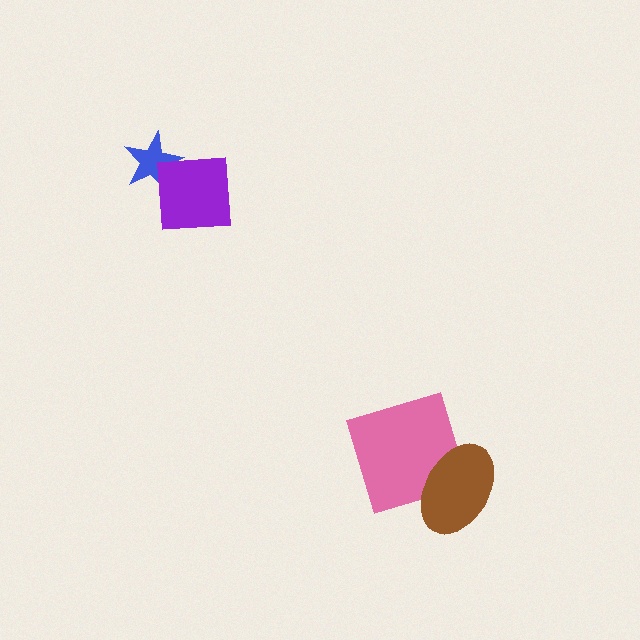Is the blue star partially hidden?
Yes, it is partially covered by another shape.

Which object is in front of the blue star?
The purple square is in front of the blue star.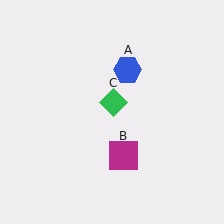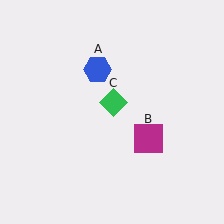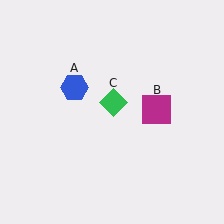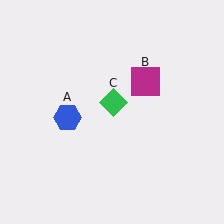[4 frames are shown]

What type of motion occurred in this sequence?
The blue hexagon (object A), magenta square (object B) rotated counterclockwise around the center of the scene.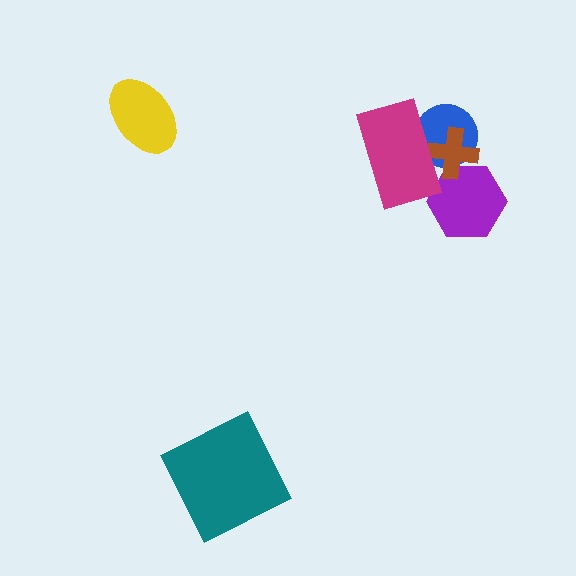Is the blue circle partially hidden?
Yes, it is partially covered by another shape.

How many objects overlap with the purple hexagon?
1 object overlaps with the purple hexagon.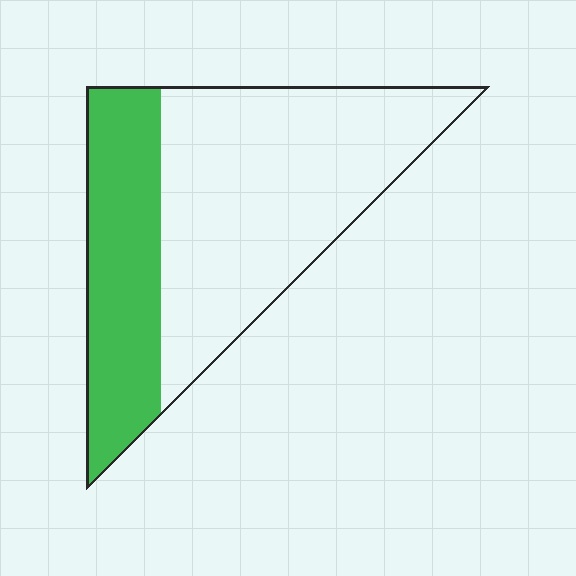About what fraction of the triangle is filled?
About one third (1/3).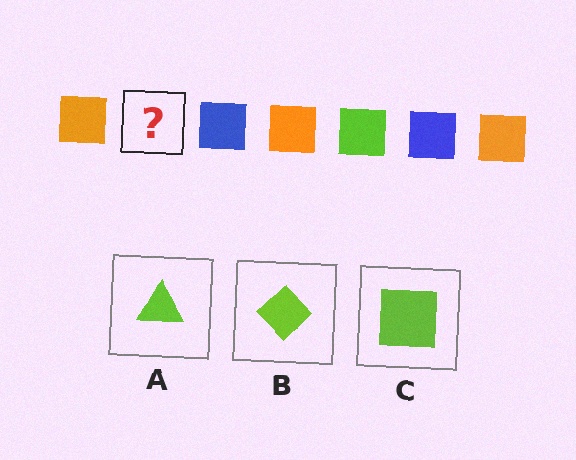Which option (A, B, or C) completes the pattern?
C.